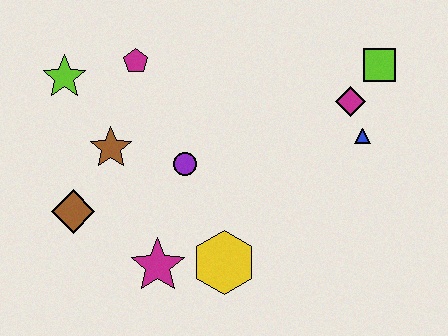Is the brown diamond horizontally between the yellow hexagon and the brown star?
No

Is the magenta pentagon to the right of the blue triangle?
No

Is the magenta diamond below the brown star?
No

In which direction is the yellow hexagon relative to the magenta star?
The yellow hexagon is to the right of the magenta star.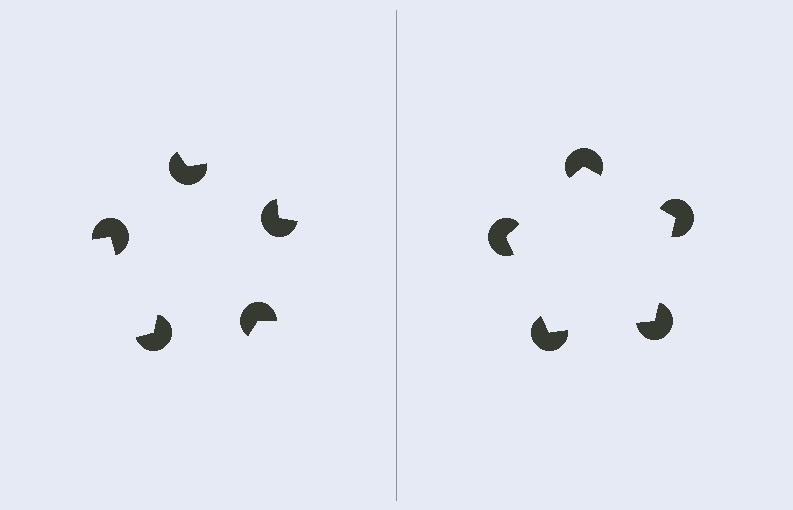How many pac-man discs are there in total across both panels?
10 — 5 on each side.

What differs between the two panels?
The pac-man discs are positioned identically on both sides; only the wedge orientations differ. On the right they align to a pentagon; on the left they are misaligned.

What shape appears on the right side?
An illusory pentagon.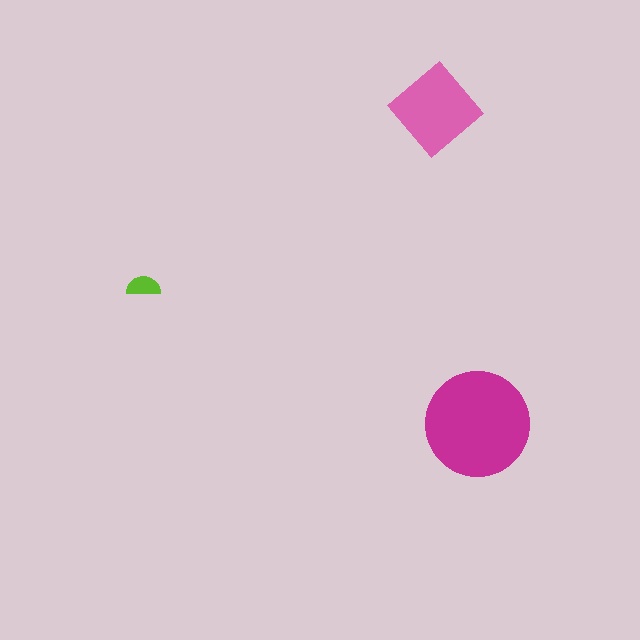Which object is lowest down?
The magenta circle is bottommost.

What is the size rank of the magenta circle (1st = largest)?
1st.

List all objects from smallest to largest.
The lime semicircle, the pink diamond, the magenta circle.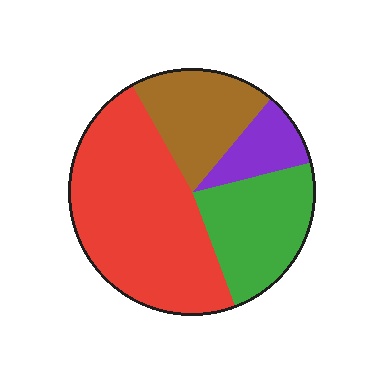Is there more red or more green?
Red.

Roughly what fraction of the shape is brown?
Brown covers 19% of the shape.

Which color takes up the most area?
Red, at roughly 50%.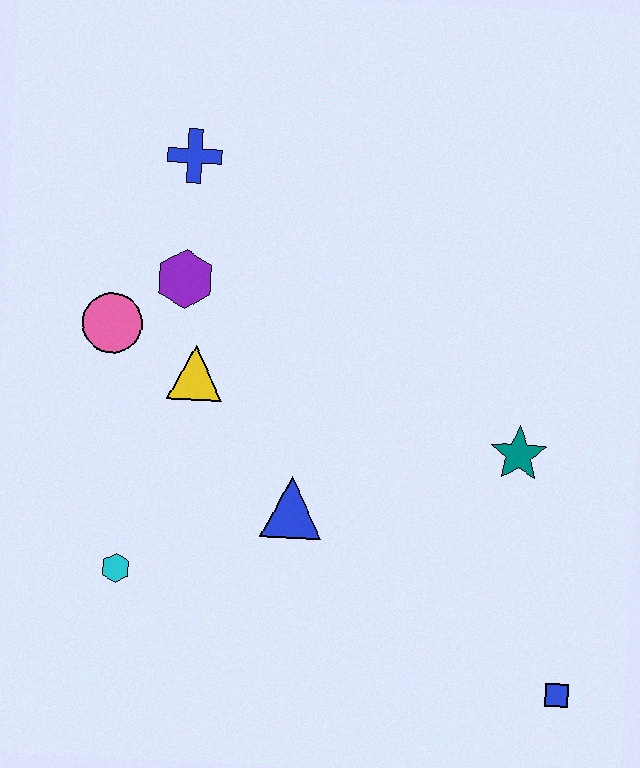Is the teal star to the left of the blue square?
Yes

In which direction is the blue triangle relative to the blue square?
The blue triangle is to the left of the blue square.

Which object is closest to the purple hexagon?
The pink circle is closest to the purple hexagon.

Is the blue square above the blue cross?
No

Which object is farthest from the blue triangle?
The blue cross is farthest from the blue triangle.